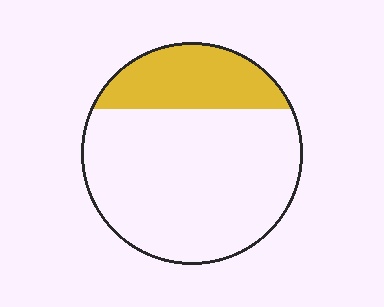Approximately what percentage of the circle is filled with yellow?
Approximately 25%.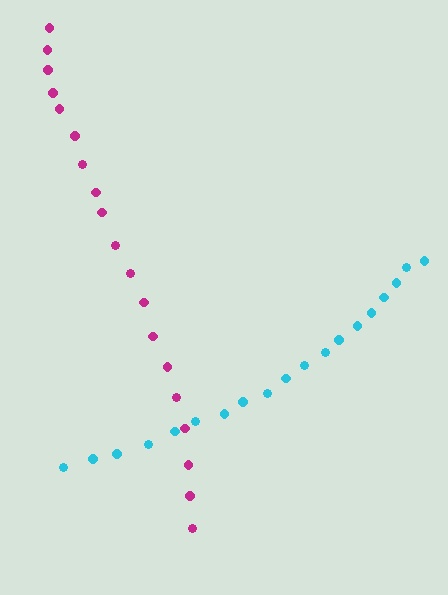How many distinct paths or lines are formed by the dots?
There are 2 distinct paths.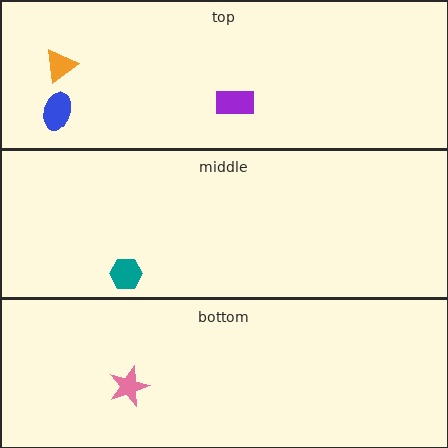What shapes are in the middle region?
The teal hexagon.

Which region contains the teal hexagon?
The middle region.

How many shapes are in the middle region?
1.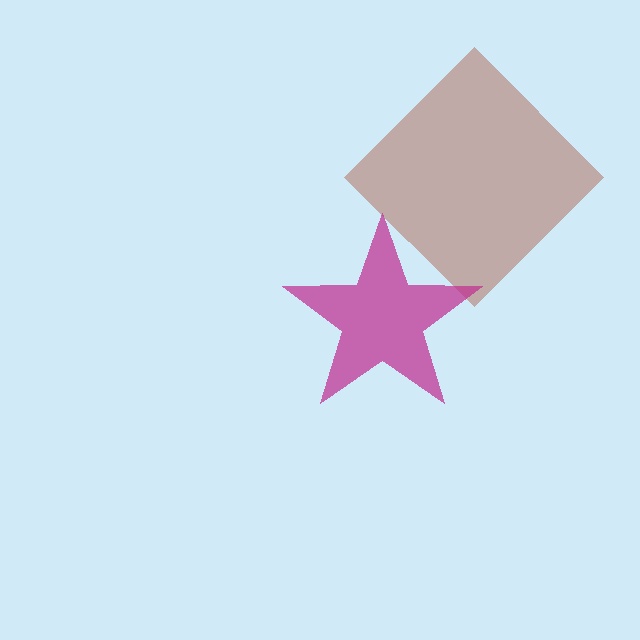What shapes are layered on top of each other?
The layered shapes are: a brown diamond, a magenta star.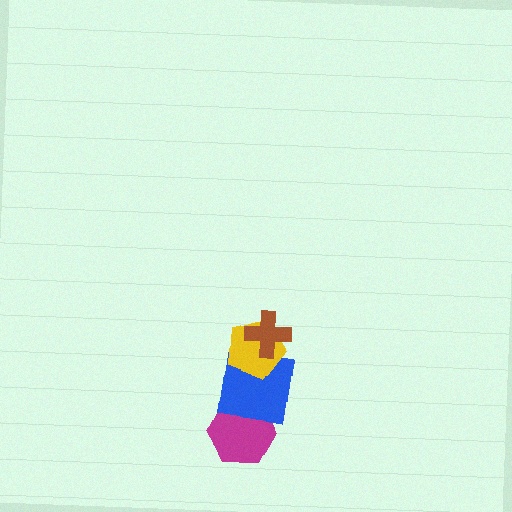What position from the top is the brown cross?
The brown cross is 1st from the top.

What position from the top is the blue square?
The blue square is 3rd from the top.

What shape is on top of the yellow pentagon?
The brown cross is on top of the yellow pentagon.